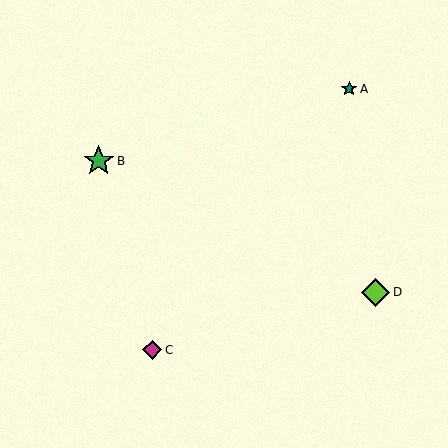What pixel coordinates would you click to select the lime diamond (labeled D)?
Click at (376, 292) to select the lime diamond D.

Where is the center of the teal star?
The center of the teal star is at (349, 89).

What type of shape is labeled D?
Shape D is a lime diamond.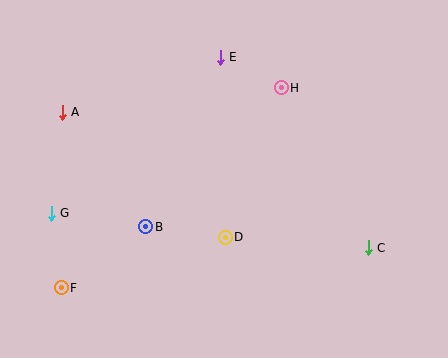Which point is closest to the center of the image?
Point D at (225, 237) is closest to the center.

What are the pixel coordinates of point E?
Point E is at (220, 57).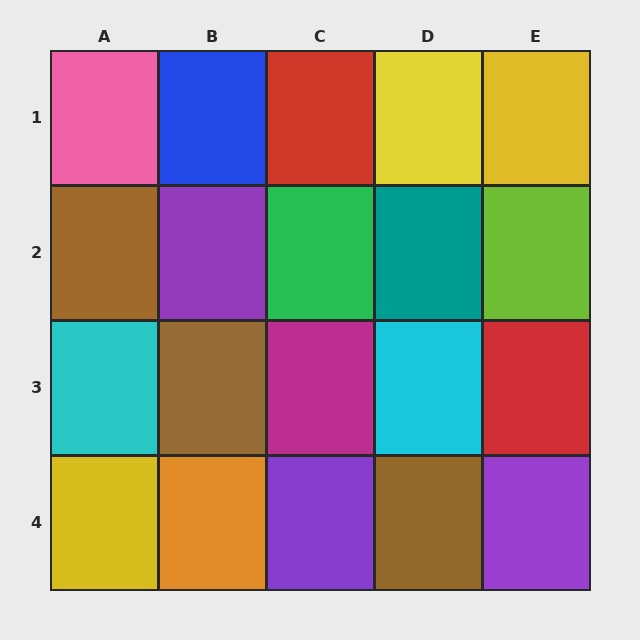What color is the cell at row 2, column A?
Brown.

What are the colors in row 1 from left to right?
Pink, blue, red, yellow, yellow.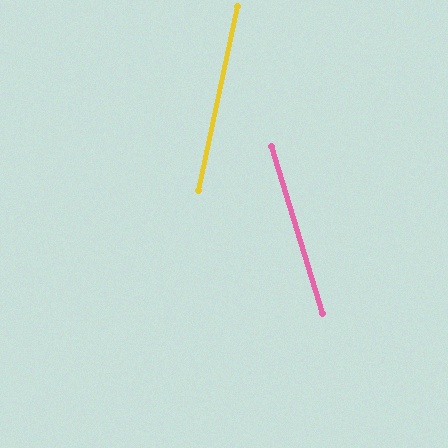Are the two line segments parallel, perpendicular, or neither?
Neither parallel nor perpendicular — they differ by about 29°.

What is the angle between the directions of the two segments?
Approximately 29 degrees.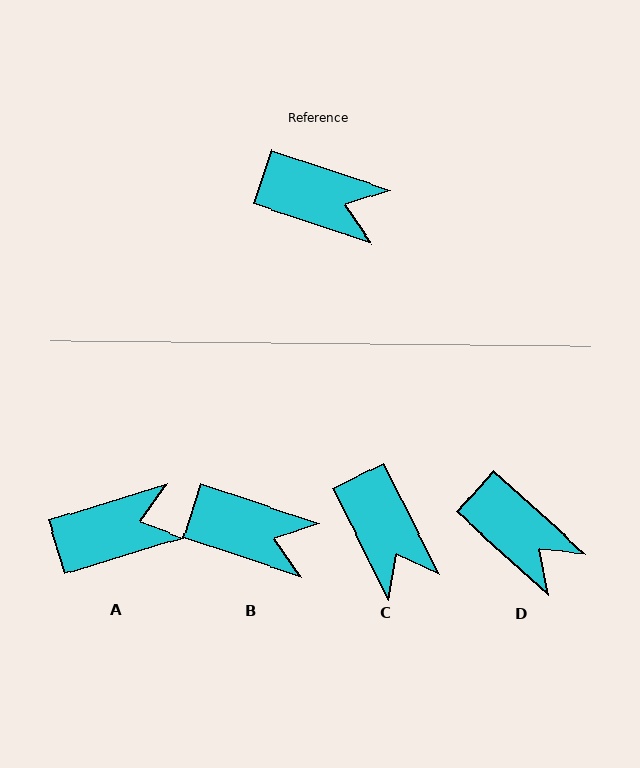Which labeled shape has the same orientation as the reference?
B.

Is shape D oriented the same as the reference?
No, it is off by about 24 degrees.